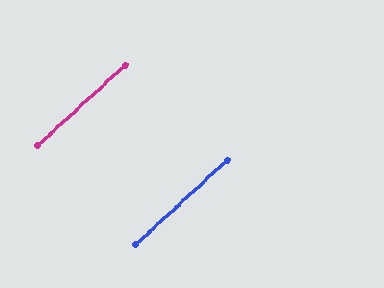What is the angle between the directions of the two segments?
Approximately 0 degrees.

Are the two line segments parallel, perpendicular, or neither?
Parallel — their directions differ by only 0.2°.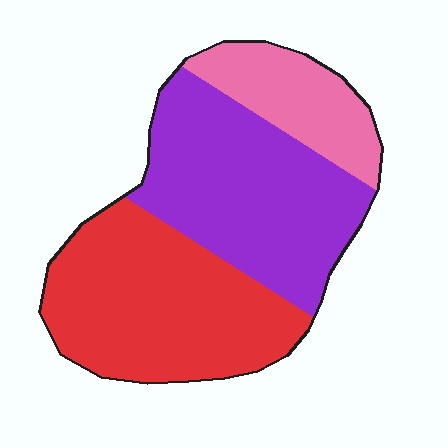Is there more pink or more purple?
Purple.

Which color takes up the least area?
Pink, at roughly 15%.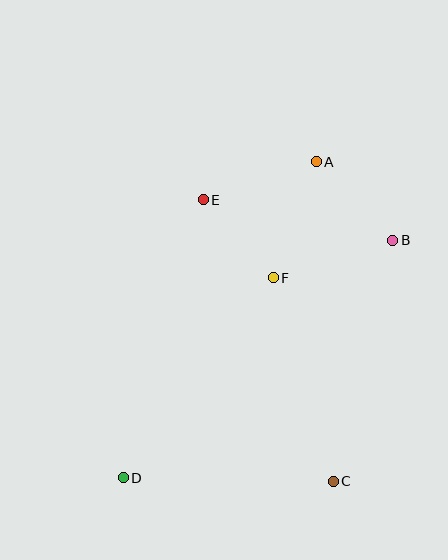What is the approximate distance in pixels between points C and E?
The distance between C and E is approximately 310 pixels.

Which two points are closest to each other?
Points E and F are closest to each other.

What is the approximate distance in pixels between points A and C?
The distance between A and C is approximately 320 pixels.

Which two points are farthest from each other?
Points A and D are farthest from each other.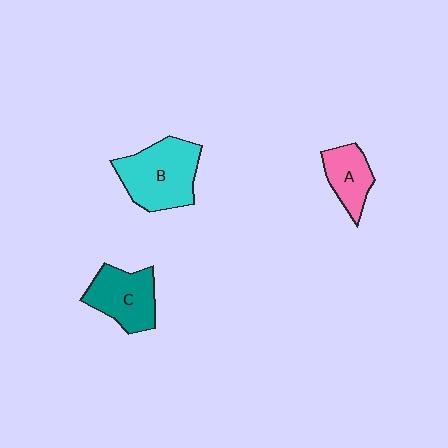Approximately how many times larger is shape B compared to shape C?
Approximately 1.3 times.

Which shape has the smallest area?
Shape A (pink).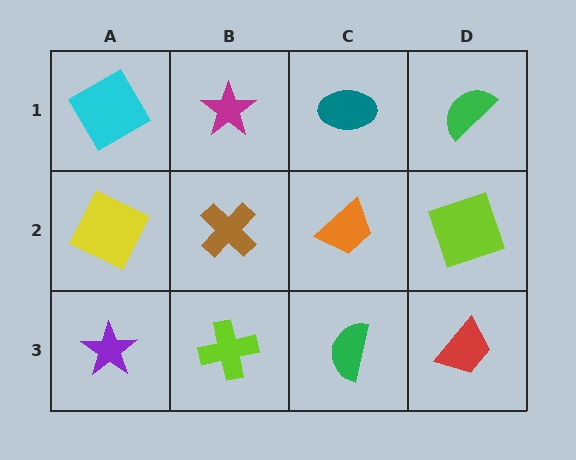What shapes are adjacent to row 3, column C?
An orange trapezoid (row 2, column C), a lime cross (row 3, column B), a red trapezoid (row 3, column D).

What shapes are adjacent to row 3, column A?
A yellow square (row 2, column A), a lime cross (row 3, column B).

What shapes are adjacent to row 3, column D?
A lime square (row 2, column D), a green semicircle (row 3, column C).